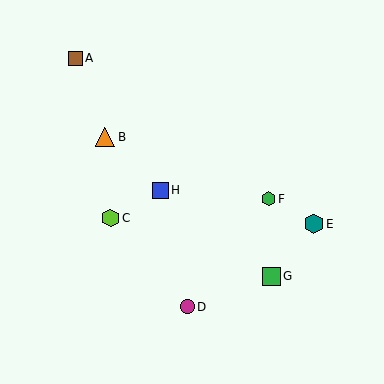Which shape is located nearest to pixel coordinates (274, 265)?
The green square (labeled G) at (271, 276) is nearest to that location.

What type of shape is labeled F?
Shape F is a green hexagon.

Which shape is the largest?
The orange triangle (labeled B) is the largest.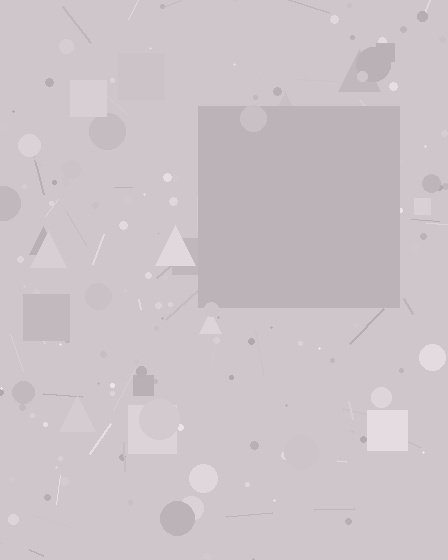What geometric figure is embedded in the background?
A square is embedded in the background.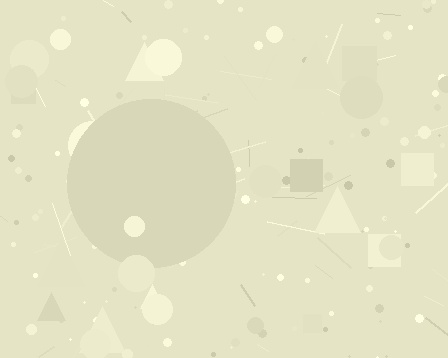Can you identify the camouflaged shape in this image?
The camouflaged shape is a circle.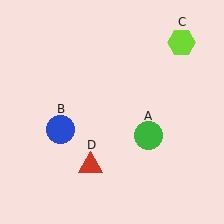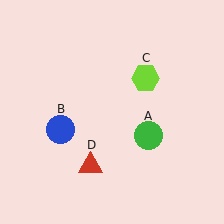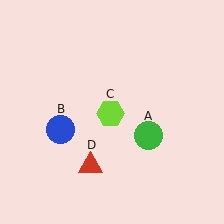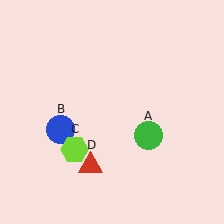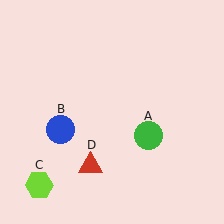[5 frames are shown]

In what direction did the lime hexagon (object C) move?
The lime hexagon (object C) moved down and to the left.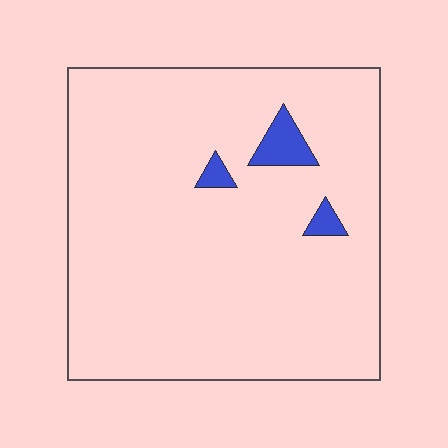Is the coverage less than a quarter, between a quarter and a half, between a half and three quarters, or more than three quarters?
Less than a quarter.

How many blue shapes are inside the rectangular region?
3.